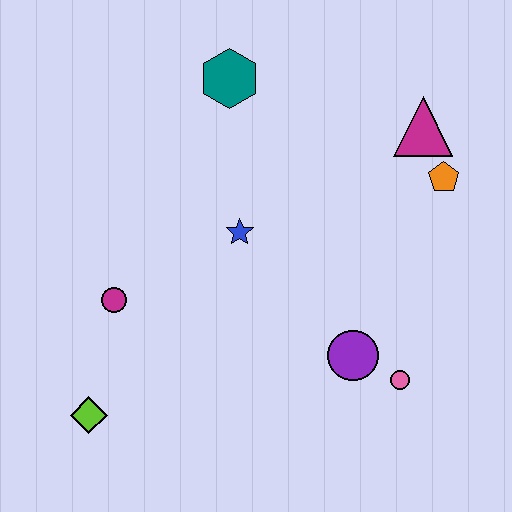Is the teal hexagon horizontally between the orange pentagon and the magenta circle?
Yes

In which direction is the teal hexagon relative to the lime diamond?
The teal hexagon is above the lime diamond.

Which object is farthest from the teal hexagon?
The lime diamond is farthest from the teal hexagon.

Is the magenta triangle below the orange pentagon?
No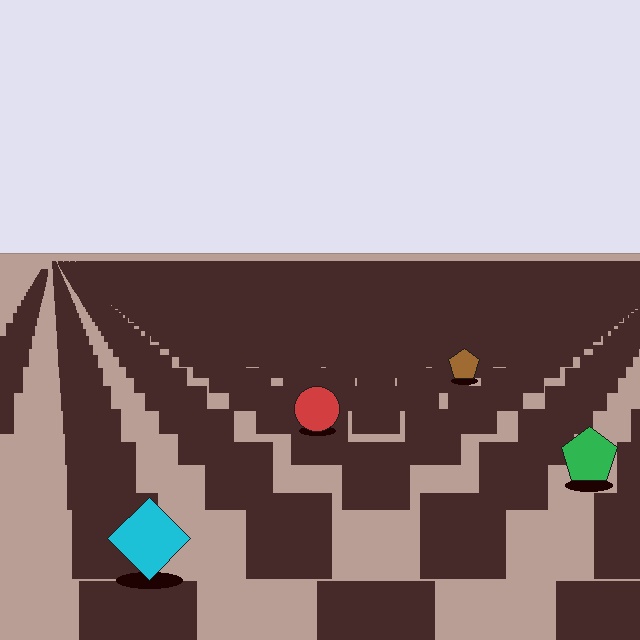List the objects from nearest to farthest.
From nearest to farthest: the cyan diamond, the green pentagon, the red circle, the brown pentagon.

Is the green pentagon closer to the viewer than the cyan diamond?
No. The cyan diamond is closer — you can tell from the texture gradient: the ground texture is coarser near it.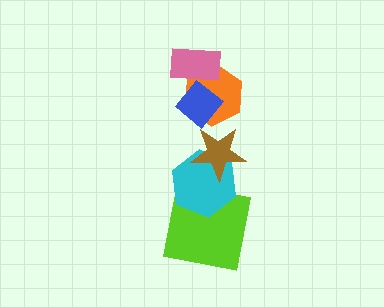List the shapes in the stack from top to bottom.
From top to bottom: the pink rectangle, the blue diamond, the orange hexagon, the brown star, the cyan hexagon, the lime square.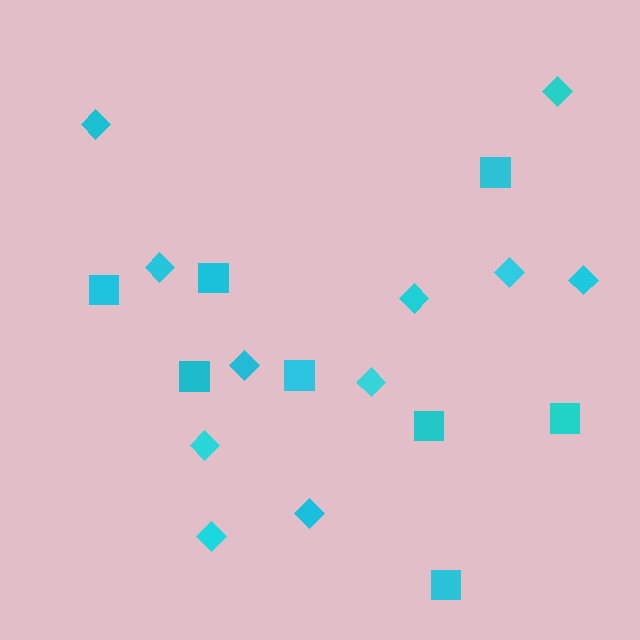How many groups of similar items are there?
There are 2 groups: one group of squares (8) and one group of diamonds (11).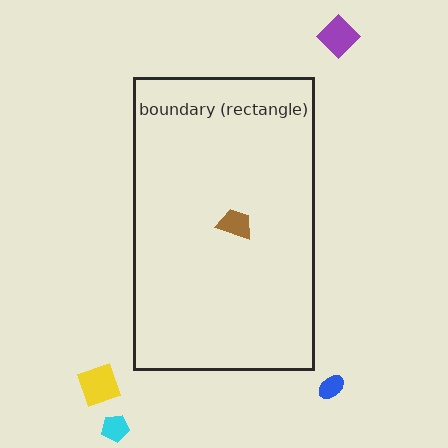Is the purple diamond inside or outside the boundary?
Outside.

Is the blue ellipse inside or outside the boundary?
Outside.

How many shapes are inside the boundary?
1 inside, 4 outside.